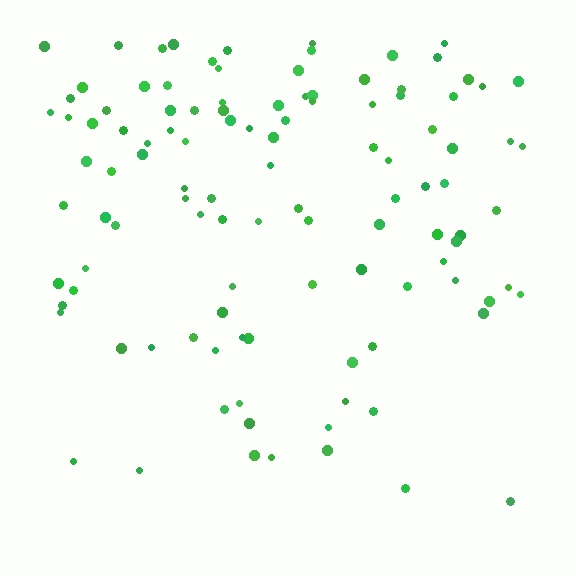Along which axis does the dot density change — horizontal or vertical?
Vertical.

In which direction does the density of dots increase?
From bottom to top, with the top side densest.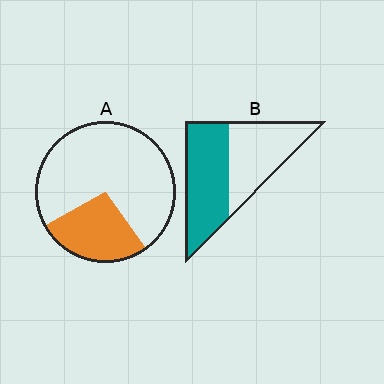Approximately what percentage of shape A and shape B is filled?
A is approximately 25% and B is approximately 55%.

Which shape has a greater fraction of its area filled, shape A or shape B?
Shape B.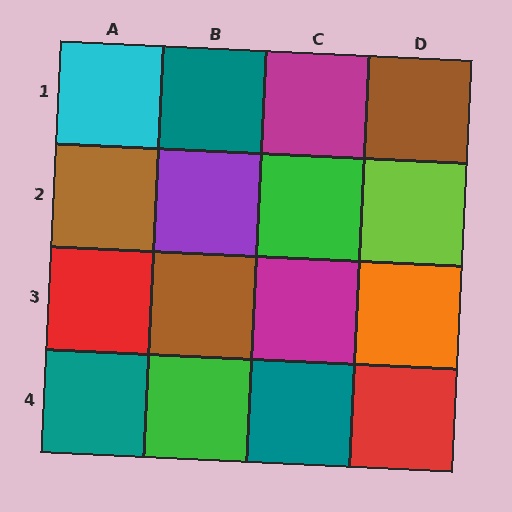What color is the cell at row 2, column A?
Brown.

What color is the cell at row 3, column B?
Brown.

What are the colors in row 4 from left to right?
Teal, green, teal, red.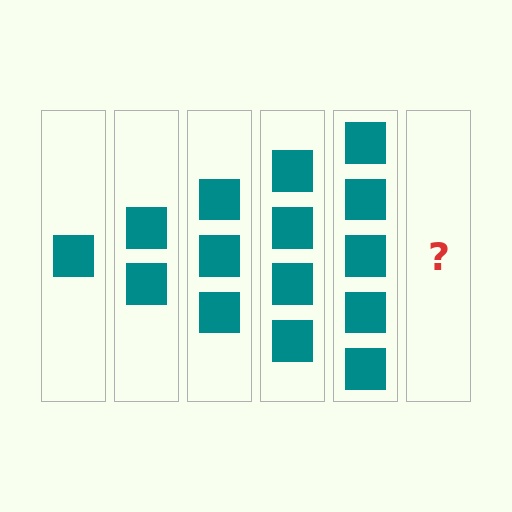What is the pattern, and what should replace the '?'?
The pattern is that each step adds one more square. The '?' should be 6 squares.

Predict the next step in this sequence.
The next step is 6 squares.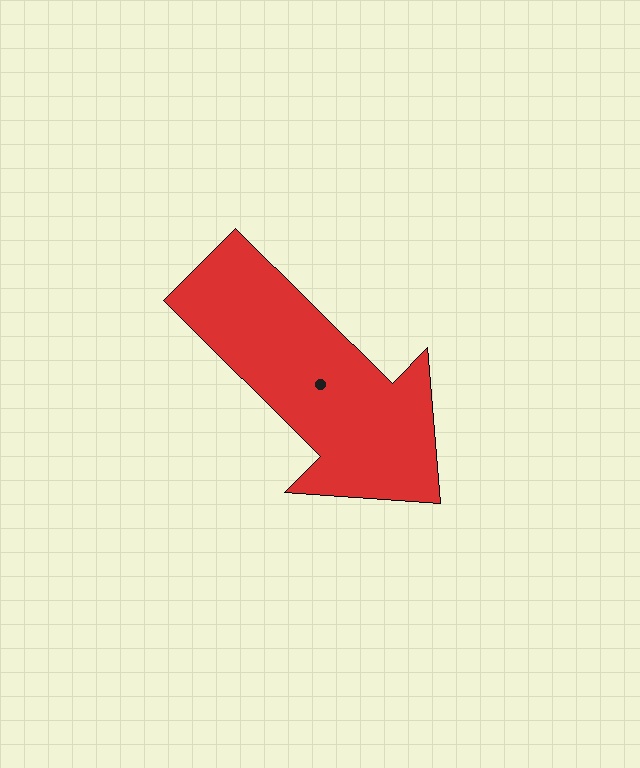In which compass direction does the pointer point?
Southeast.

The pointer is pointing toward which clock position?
Roughly 4 o'clock.